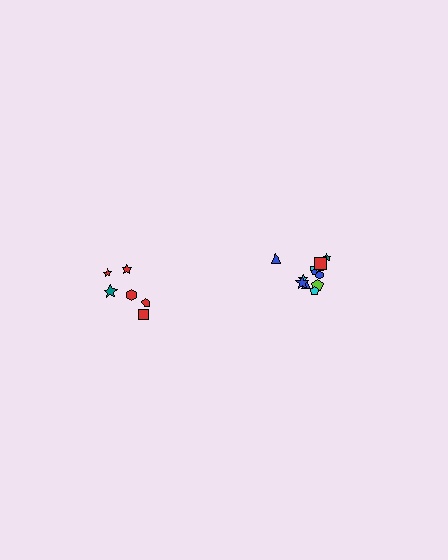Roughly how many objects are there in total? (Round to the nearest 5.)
Roughly 20 objects in total.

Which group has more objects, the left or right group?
The right group.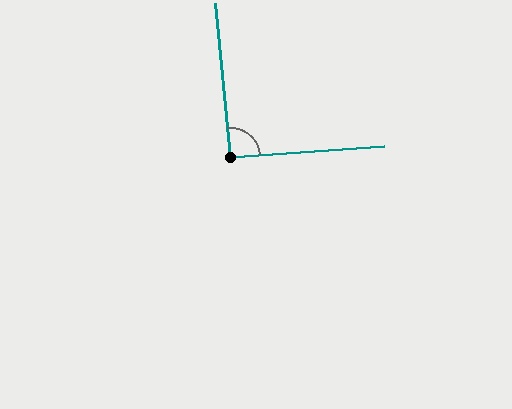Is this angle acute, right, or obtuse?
It is approximately a right angle.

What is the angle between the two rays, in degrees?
Approximately 92 degrees.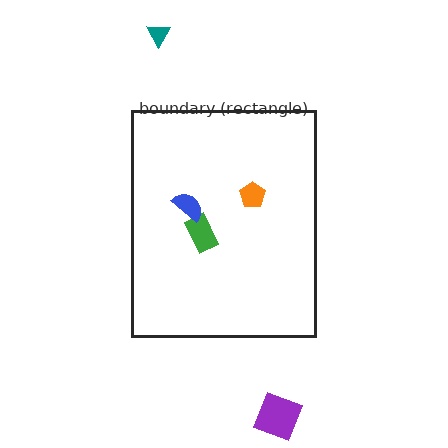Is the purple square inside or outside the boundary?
Outside.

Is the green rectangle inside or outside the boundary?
Inside.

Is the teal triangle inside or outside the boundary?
Outside.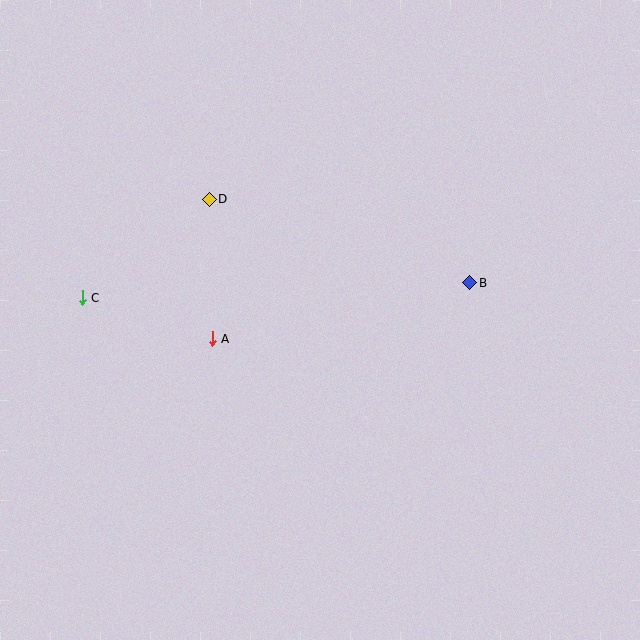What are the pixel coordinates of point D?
Point D is at (209, 199).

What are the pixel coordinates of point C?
Point C is at (82, 298).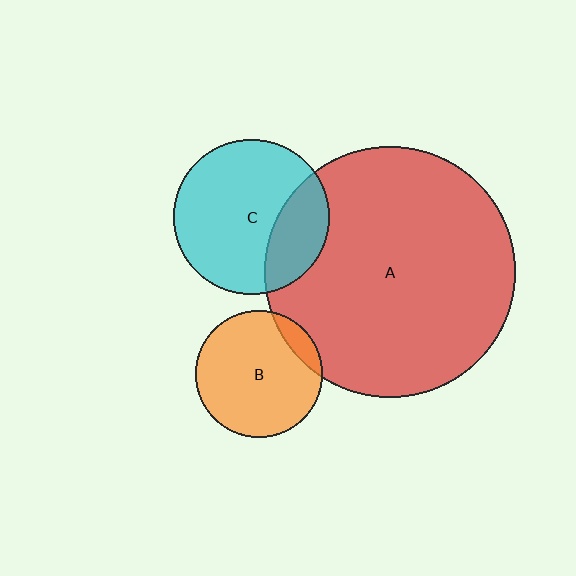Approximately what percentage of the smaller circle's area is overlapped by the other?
Approximately 25%.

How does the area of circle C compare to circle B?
Approximately 1.5 times.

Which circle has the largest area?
Circle A (red).